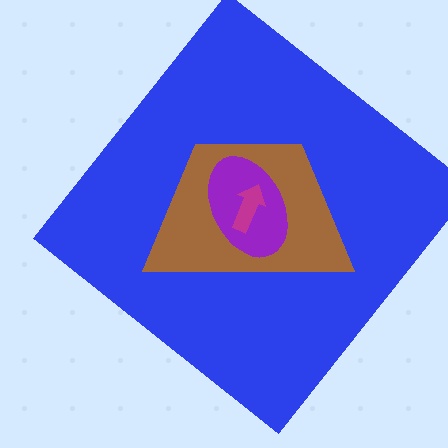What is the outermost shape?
The blue diamond.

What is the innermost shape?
The magenta arrow.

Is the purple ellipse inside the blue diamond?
Yes.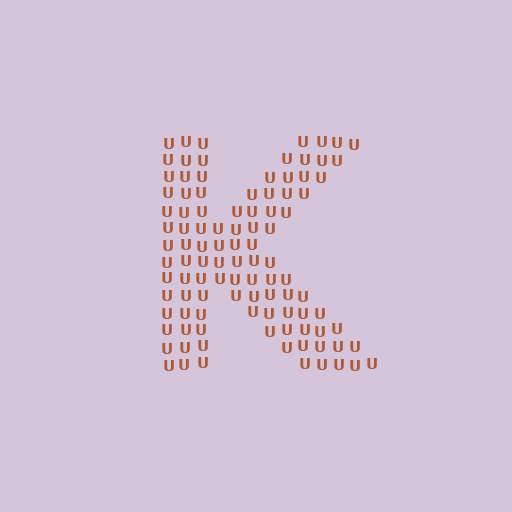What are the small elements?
The small elements are letter U's.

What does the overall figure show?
The overall figure shows the letter K.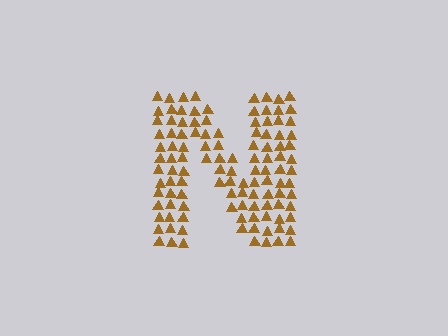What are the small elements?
The small elements are triangles.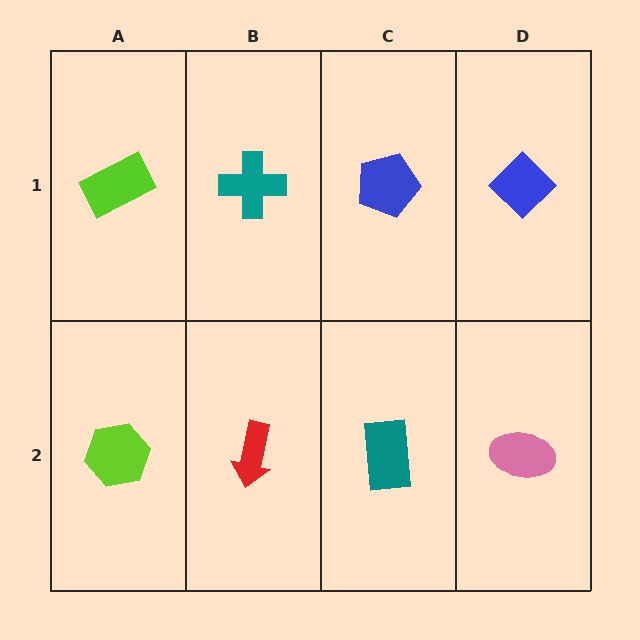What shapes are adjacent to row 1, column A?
A lime hexagon (row 2, column A), a teal cross (row 1, column B).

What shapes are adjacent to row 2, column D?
A blue diamond (row 1, column D), a teal rectangle (row 2, column C).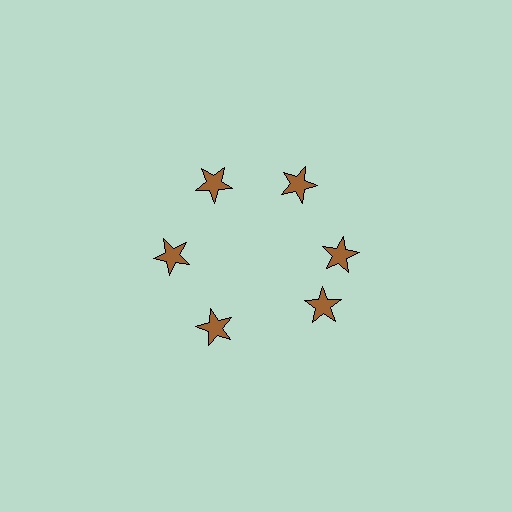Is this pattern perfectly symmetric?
No. The 6 brown stars are arranged in a ring, but one element near the 5 o'clock position is rotated out of alignment along the ring, breaking the 6-fold rotational symmetry.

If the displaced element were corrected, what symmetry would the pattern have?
It would have 6-fold rotational symmetry — the pattern would map onto itself every 60 degrees.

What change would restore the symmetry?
The symmetry would be restored by rotating it back into even spacing with its neighbors so that all 6 stars sit at equal angles and equal distance from the center.